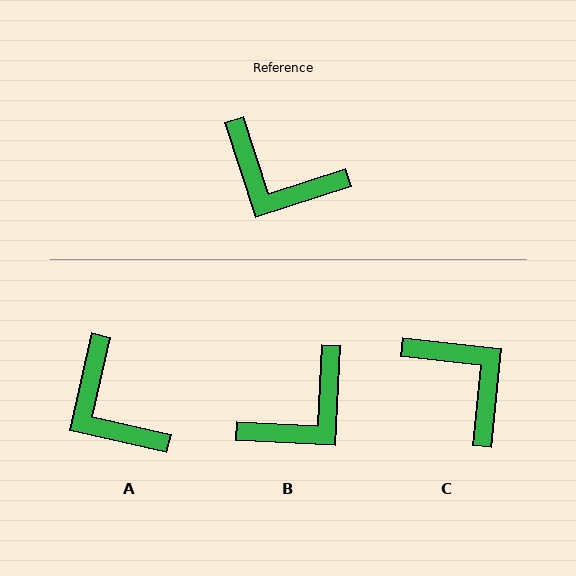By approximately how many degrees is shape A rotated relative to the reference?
Approximately 31 degrees clockwise.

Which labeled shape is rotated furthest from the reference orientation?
C, about 156 degrees away.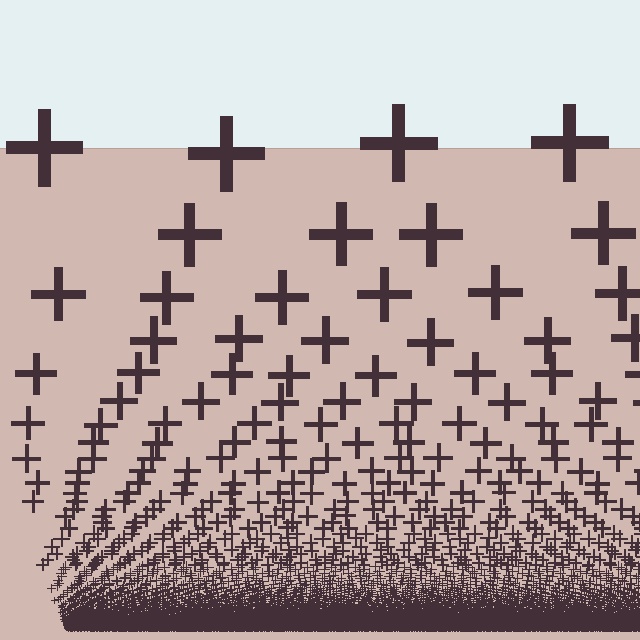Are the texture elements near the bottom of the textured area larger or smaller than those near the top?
Smaller. The gradient is inverted — elements near the bottom are smaller and denser.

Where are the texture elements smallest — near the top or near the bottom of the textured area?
Near the bottom.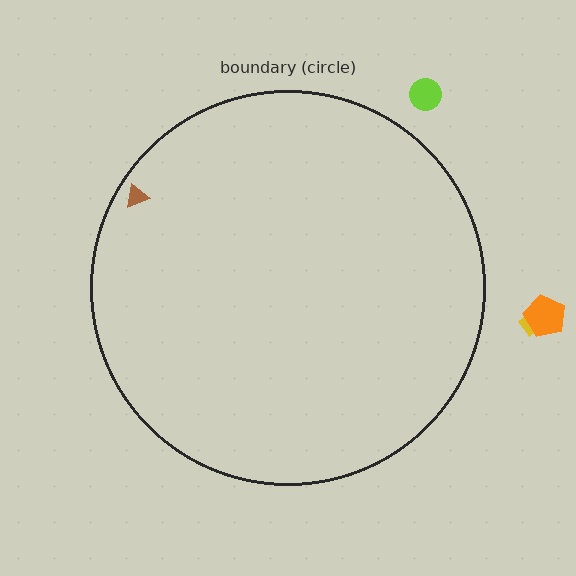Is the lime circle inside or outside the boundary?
Outside.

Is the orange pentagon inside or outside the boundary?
Outside.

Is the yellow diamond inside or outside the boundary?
Outside.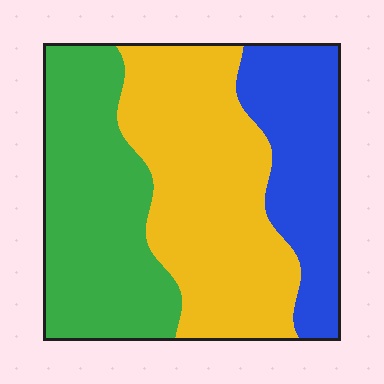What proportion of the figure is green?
Green takes up about one third (1/3) of the figure.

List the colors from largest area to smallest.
From largest to smallest: yellow, green, blue.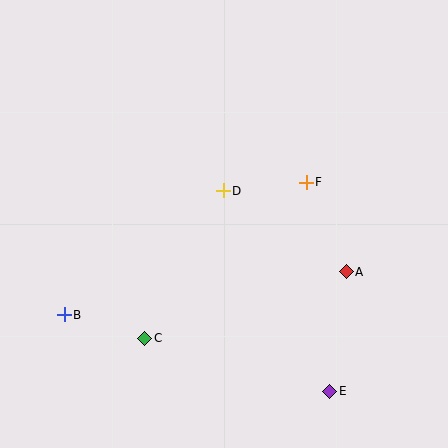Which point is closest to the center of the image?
Point D at (223, 191) is closest to the center.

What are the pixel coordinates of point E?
Point E is at (330, 391).